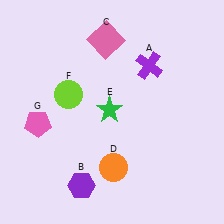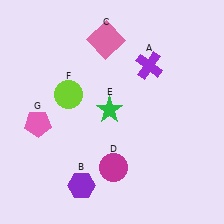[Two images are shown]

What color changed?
The circle (D) changed from orange in Image 1 to magenta in Image 2.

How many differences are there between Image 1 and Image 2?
There is 1 difference between the two images.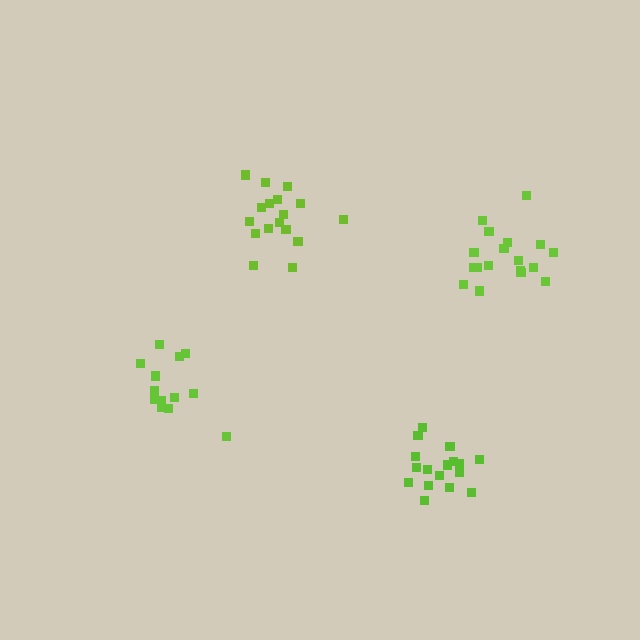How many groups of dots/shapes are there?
There are 4 groups.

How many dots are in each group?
Group 1: 17 dots, Group 2: 13 dots, Group 3: 18 dots, Group 4: 17 dots (65 total).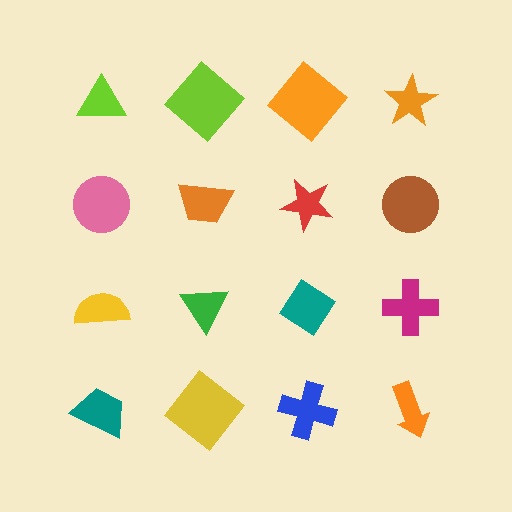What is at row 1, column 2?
A lime diamond.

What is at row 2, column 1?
A pink circle.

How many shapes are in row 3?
4 shapes.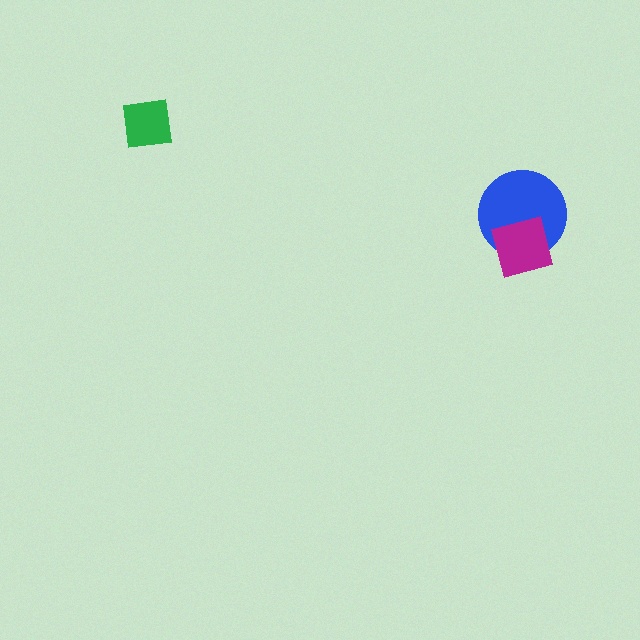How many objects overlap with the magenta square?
1 object overlaps with the magenta square.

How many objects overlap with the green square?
0 objects overlap with the green square.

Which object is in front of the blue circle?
The magenta square is in front of the blue circle.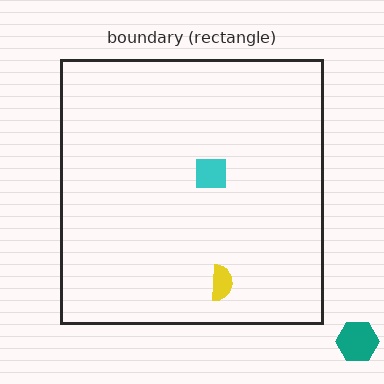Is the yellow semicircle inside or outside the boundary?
Inside.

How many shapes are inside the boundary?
2 inside, 1 outside.